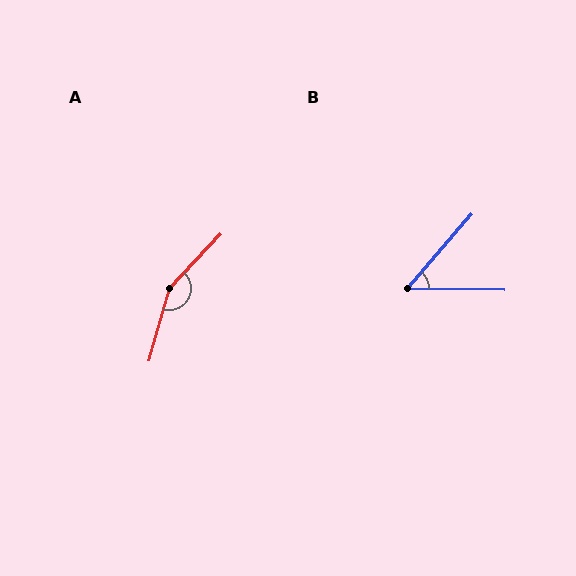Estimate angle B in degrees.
Approximately 50 degrees.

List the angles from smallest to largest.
B (50°), A (152°).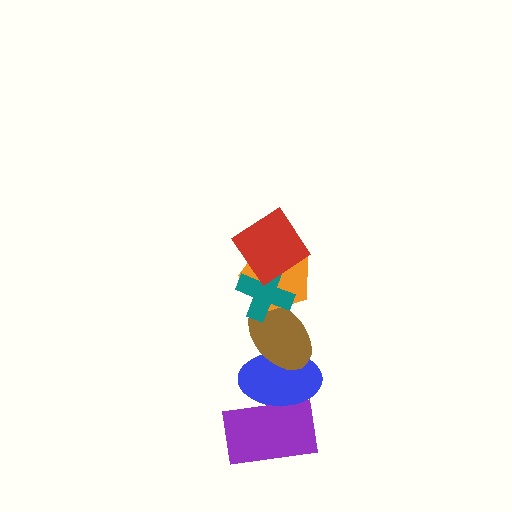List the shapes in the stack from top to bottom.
From top to bottom: the red diamond, the teal cross, the orange pentagon, the brown ellipse, the blue ellipse, the purple rectangle.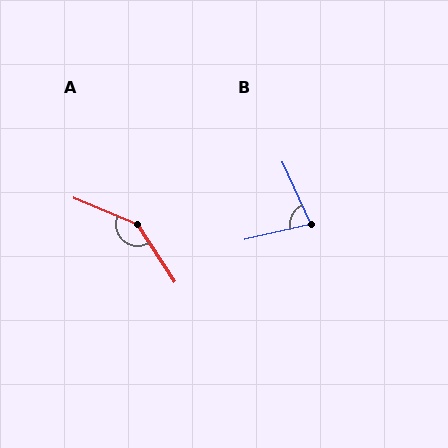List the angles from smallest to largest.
B (78°), A (145°).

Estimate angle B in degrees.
Approximately 78 degrees.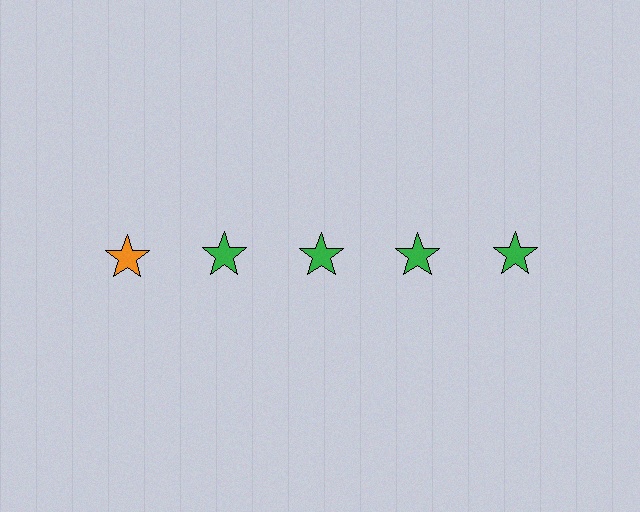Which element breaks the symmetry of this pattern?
The orange star in the top row, leftmost column breaks the symmetry. All other shapes are green stars.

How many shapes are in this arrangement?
There are 5 shapes arranged in a grid pattern.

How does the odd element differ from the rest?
It has a different color: orange instead of green.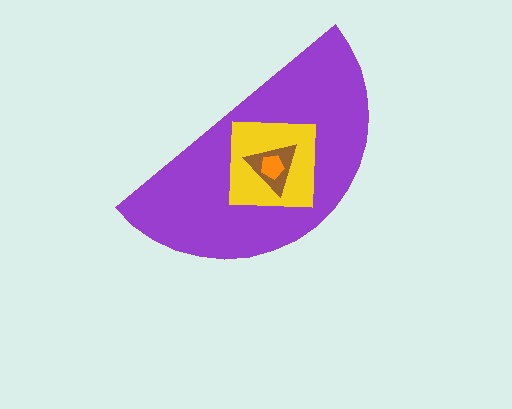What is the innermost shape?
The orange pentagon.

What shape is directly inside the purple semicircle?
The yellow square.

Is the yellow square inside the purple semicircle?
Yes.